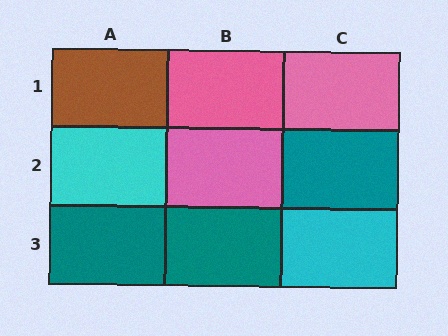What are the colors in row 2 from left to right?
Cyan, pink, teal.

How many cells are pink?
3 cells are pink.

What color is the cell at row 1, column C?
Pink.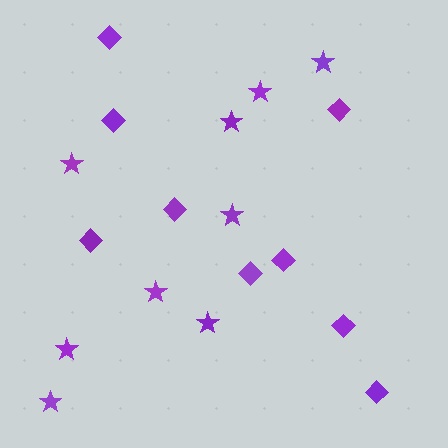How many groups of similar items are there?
There are 2 groups: one group of diamonds (9) and one group of stars (9).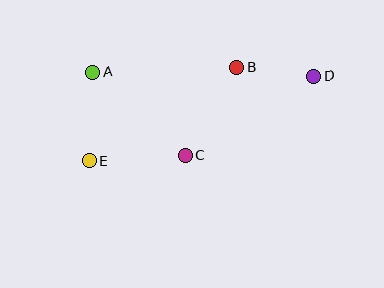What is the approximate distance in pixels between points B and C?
The distance between B and C is approximately 101 pixels.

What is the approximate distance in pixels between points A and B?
The distance between A and B is approximately 144 pixels.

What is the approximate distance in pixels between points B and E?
The distance between B and E is approximately 174 pixels.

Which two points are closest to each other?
Points B and D are closest to each other.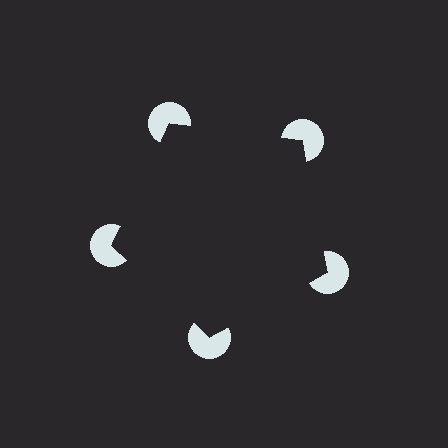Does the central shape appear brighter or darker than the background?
It typically appears slightly darker than the background, even though no actual brightness change is drawn.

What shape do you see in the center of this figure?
An illusory pentagon — its edges are inferred from the aligned wedge cuts in the pac-man discs, not physically drawn.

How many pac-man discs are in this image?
There are 5 — one at each vertex of the illusory pentagon.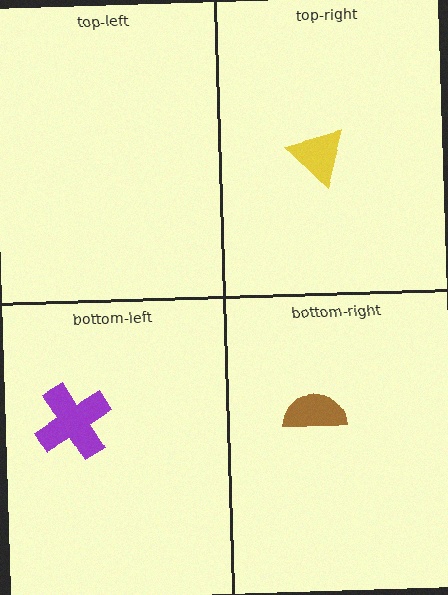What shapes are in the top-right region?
The yellow triangle.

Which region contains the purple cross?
The bottom-left region.